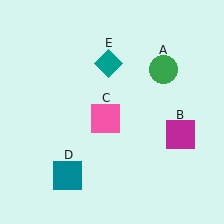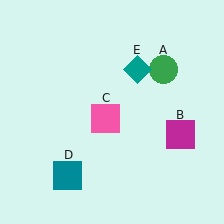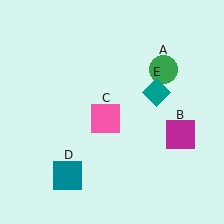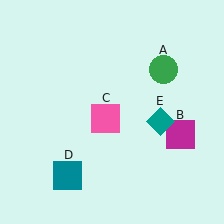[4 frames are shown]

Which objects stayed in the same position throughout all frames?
Green circle (object A) and magenta square (object B) and pink square (object C) and teal square (object D) remained stationary.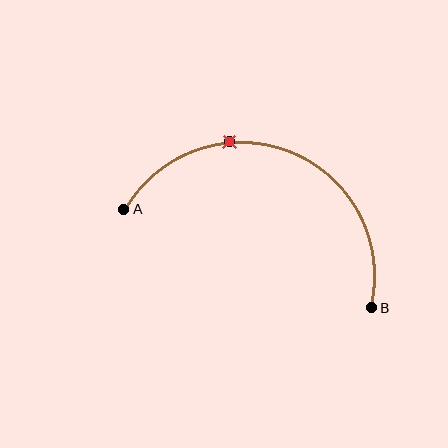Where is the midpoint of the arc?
The arc midpoint is the point on the curve farthest from the straight line joining A and B. It sits above that line.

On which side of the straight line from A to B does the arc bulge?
The arc bulges above the straight line connecting A and B.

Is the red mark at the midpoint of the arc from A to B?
No. The red mark lies on the arc but is closer to endpoint A. The arc midpoint would be at the point on the curve equidistant along the arc from both A and B.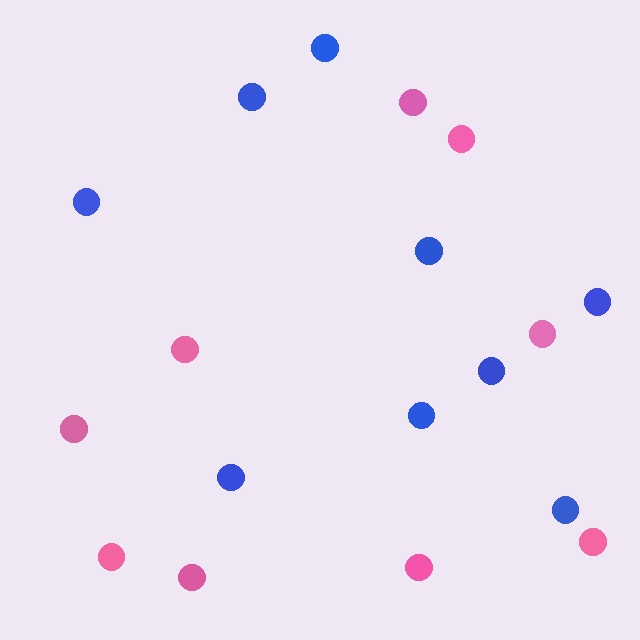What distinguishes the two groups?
There are 2 groups: one group of pink circles (9) and one group of blue circles (9).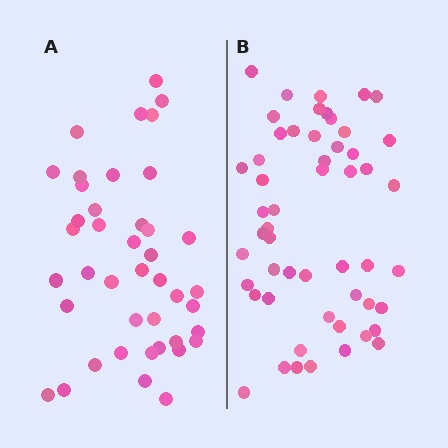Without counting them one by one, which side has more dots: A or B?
Region B (the right region) has more dots.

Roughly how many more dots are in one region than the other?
Region B has roughly 12 or so more dots than region A.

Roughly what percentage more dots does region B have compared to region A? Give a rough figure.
About 25% more.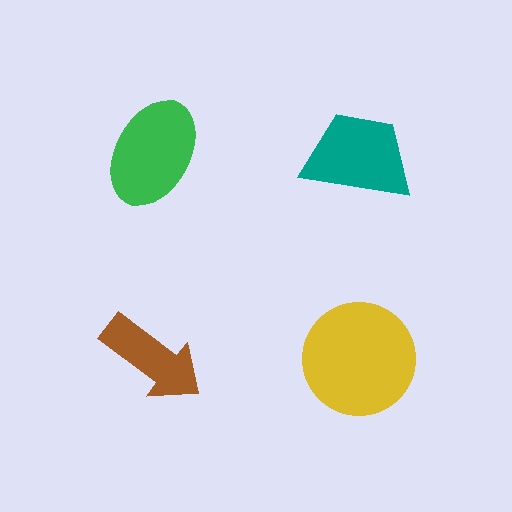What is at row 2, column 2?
A yellow circle.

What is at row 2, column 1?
A brown arrow.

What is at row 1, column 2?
A teal trapezoid.